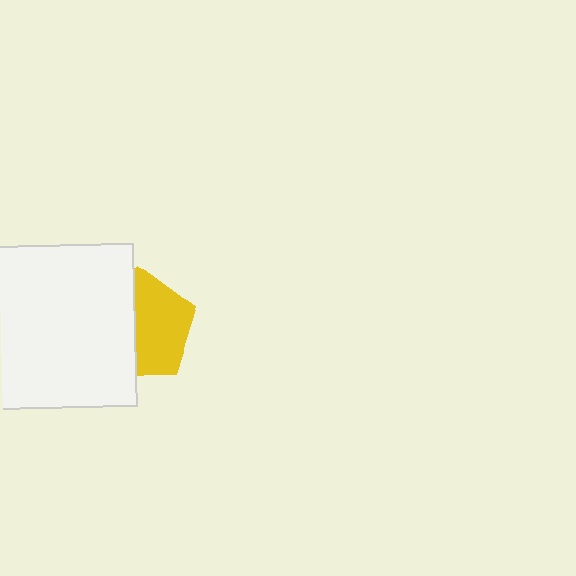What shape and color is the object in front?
The object in front is a white square.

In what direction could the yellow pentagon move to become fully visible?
The yellow pentagon could move right. That would shift it out from behind the white square entirely.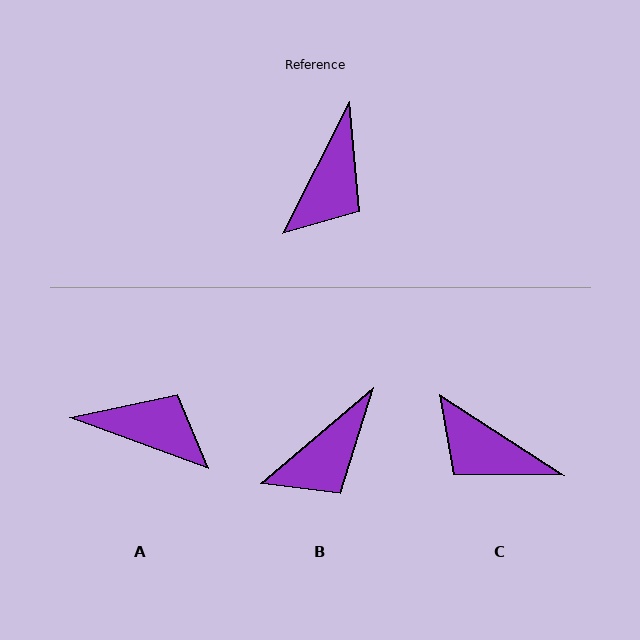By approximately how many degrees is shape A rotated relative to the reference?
Approximately 97 degrees counter-clockwise.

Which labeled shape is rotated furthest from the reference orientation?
A, about 97 degrees away.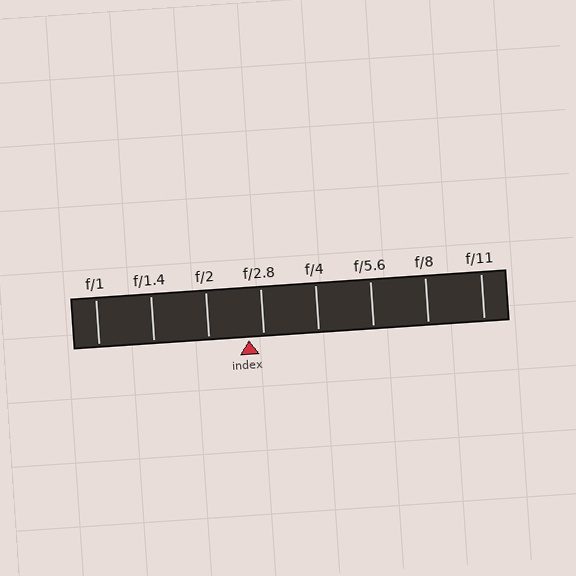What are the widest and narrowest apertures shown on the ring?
The widest aperture shown is f/1 and the narrowest is f/11.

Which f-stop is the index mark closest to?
The index mark is closest to f/2.8.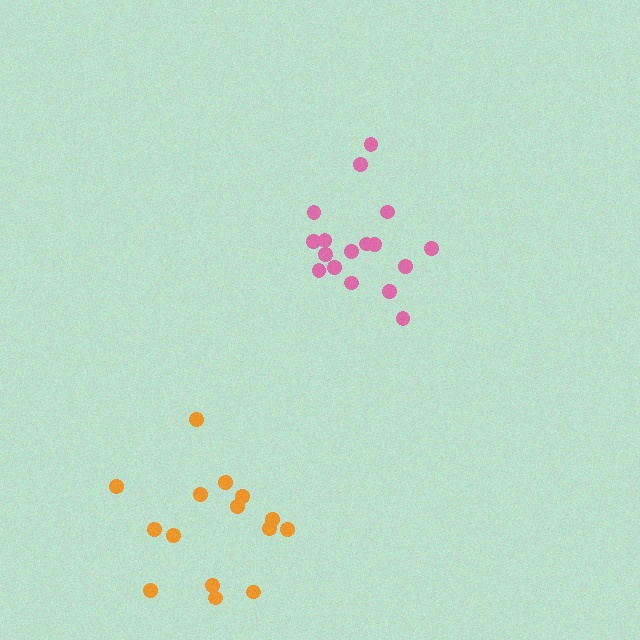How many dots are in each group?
Group 1: 17 dots, Group 2: 15 dots (32 total).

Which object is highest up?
The pink cluster is topmost.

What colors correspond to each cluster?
The clusters are colored: pink, orange.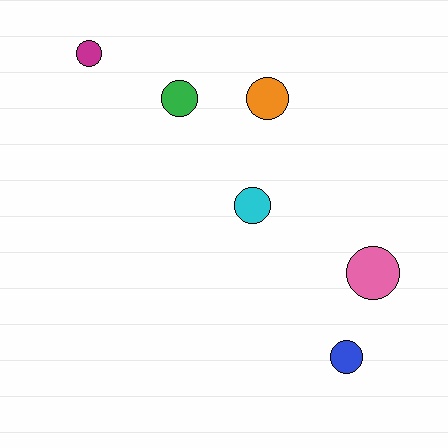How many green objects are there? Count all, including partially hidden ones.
There is 1 green object.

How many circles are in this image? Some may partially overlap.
There are 6 circles.